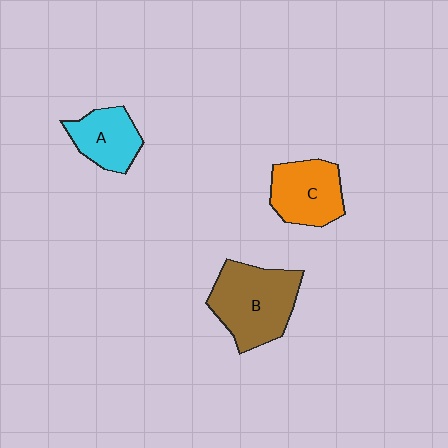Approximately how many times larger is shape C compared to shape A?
Approximately 1.2 times.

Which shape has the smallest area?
Shape A (cyan).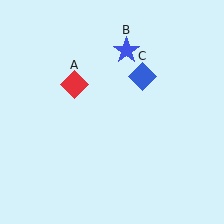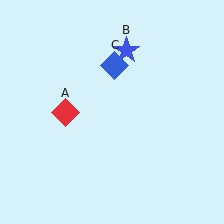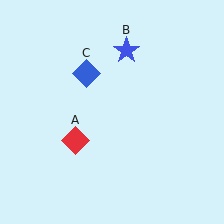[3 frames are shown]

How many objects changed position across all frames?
2 objects changed position: red diamond (object A), blue diamond (object C).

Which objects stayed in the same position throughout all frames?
Blue star (object B) remained stationary.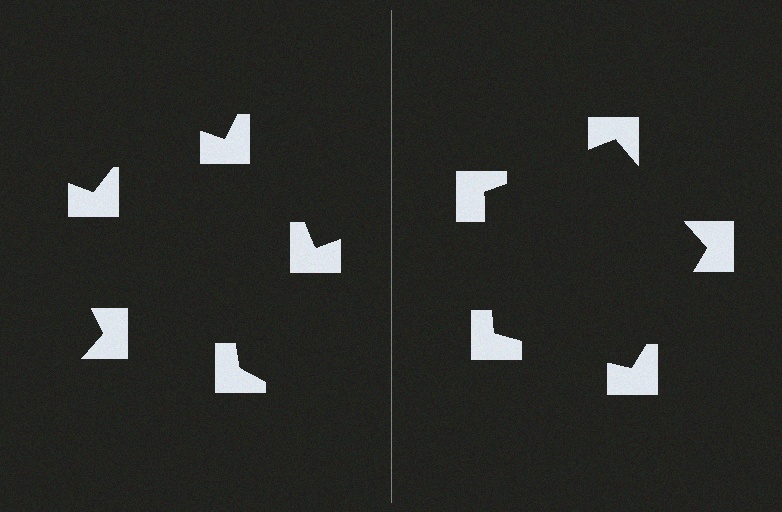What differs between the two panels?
The notched squares are positioned identically on both sides; only the wedge orientations differ. On the right they align to a pentagon; on the left they are misaligned.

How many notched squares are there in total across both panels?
10 — 5 on each side.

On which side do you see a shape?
An illusory pentagon appears on the right side. On the left side the wedge cuts are rotated, so no coherent shape forms.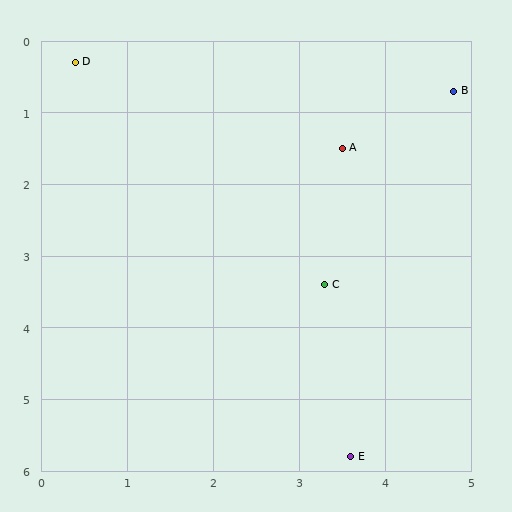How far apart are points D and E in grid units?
Points D and E are about 6.4 grid units apart.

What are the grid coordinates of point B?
Point B is at approximately (4.8, 0.7).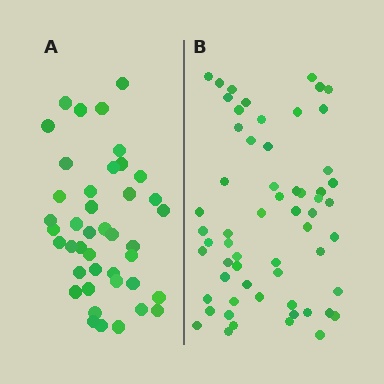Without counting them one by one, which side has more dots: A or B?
Region B (the right region) has more dots.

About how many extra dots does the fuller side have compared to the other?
Region B has approximately 20 more dots than region A.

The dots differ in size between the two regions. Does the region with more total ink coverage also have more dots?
No. Region A has more total ink coverage because its dots are larger, but region B actually contains more individual dots. Total area can be misleading — the number of items is what matters here.